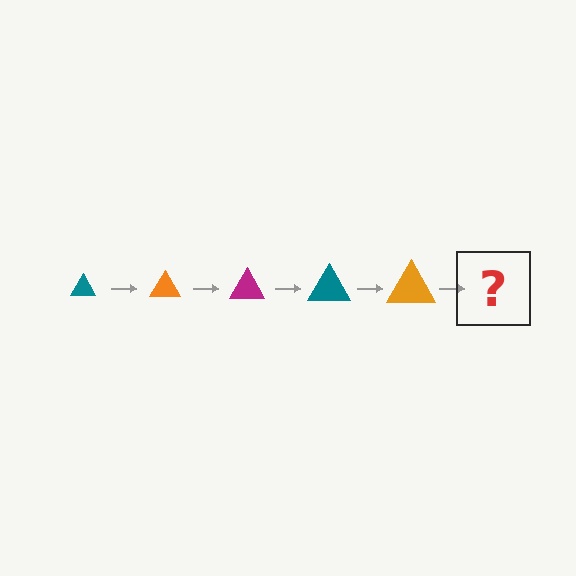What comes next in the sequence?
The next element should be a magenta triangle, larger than the previous one.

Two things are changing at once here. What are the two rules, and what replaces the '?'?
The two rules are that the triangle grows larger each step and the color cycles through teal, orange, and magenta. The '?' should be a magenta triangle, larger than the previous one.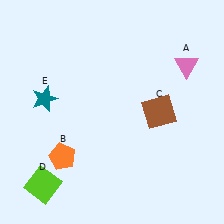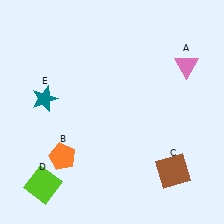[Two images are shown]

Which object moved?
The brown square (C) moved down.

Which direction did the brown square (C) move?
The brown square (C) moved down.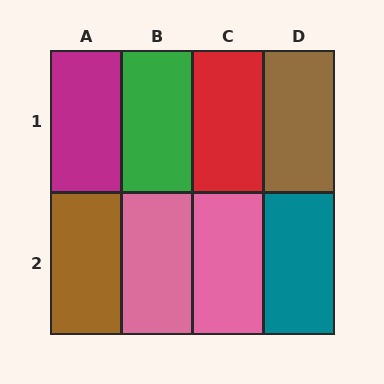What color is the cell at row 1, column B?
Green.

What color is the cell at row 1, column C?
Red.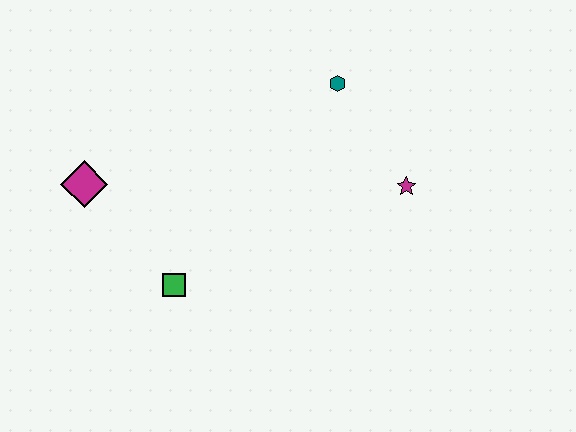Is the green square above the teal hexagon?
No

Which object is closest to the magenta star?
The teal hexagon is closest to the magenta star.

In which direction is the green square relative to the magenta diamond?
The green square is below the magenta diamond.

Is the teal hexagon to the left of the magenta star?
Yes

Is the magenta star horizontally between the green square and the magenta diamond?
No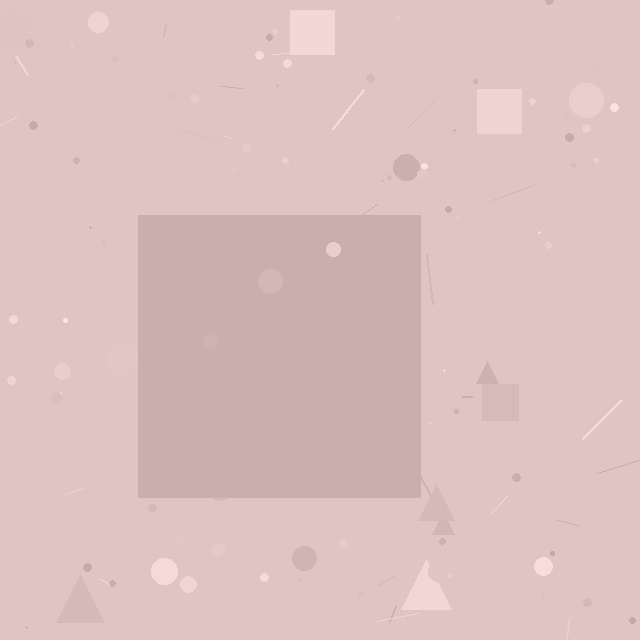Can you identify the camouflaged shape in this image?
The camouflaged shape is a square.